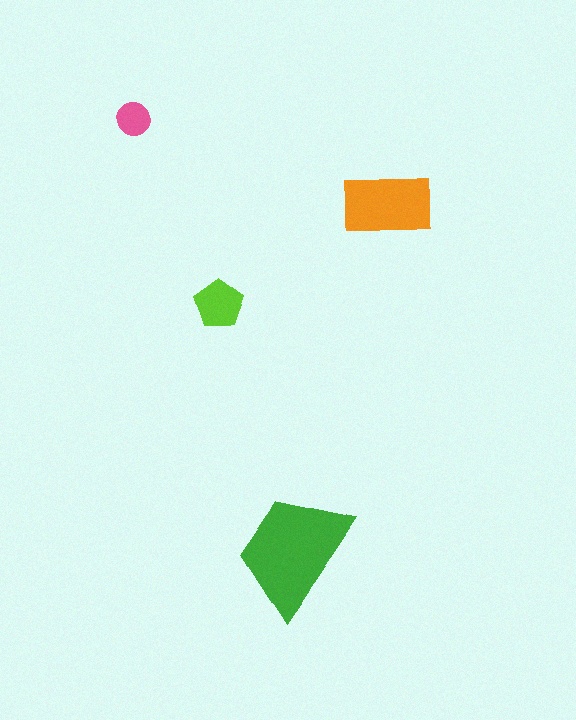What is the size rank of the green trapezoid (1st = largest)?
1st.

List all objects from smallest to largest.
The pink circle, the lime pentagon, the orange rectangle, the green trapezoid.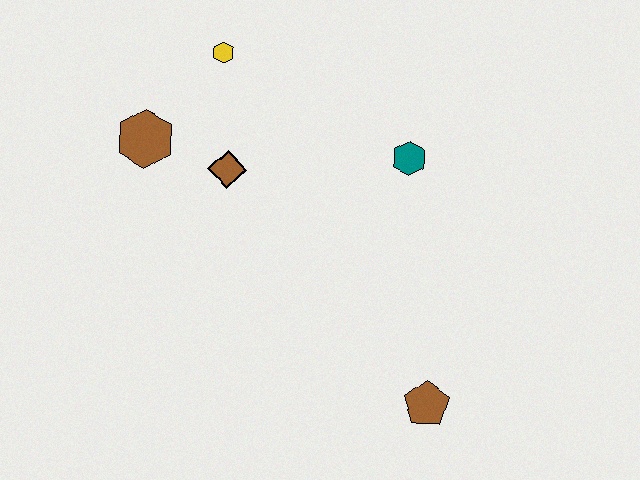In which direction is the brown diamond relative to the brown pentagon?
The brown diamond is above the brown pentagon.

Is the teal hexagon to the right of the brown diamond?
Yes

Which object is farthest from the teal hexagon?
The brown hexagon is farthest from the teal hexagon.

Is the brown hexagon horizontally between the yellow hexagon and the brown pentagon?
No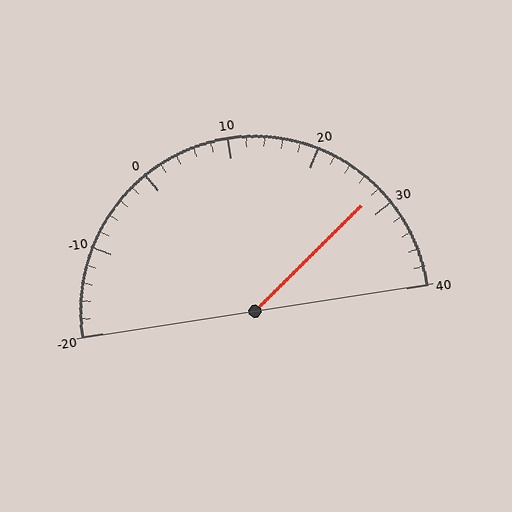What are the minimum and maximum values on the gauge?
The gauge ranges from -20 to 40.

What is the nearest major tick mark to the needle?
The nearest major tick mark is 30.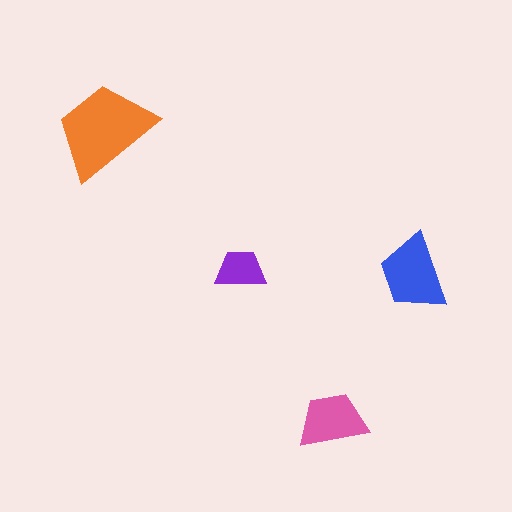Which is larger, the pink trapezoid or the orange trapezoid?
The orange one.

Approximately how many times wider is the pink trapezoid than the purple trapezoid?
About 1.5 times wider.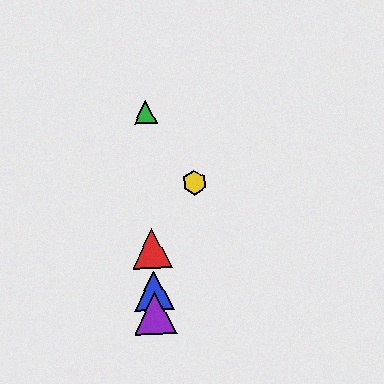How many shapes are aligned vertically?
4 shapes (the red triangle, the blue triangle, the green triangle, the purple triangle) are aligned vertically.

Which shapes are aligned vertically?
The red triangle, the blue triangle, the green triangle, the purple triangle are aligned vertically.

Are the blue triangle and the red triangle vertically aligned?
Yes, both are at x≈154.